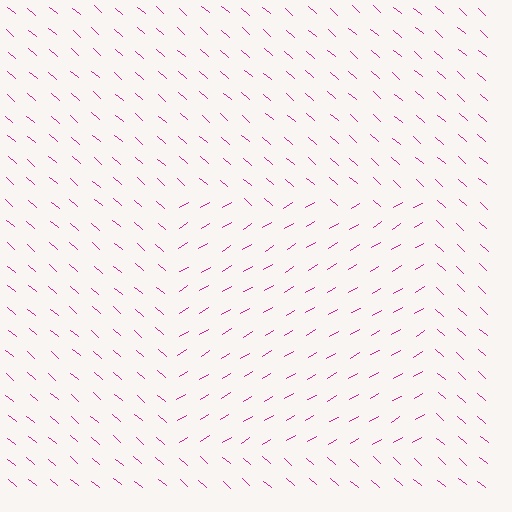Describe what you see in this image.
The image is filled with small magenta line segments. A rectangle region in the image has lines oriented differently from the surrounding lines, creating a visible texture boundary.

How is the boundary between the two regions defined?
The boundary is defined purely by a change in line orientation (approximately 72 degrees difference). All lines are the same color and thickness.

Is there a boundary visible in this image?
Yes, there is a texture boundary formed by a change in line orientation.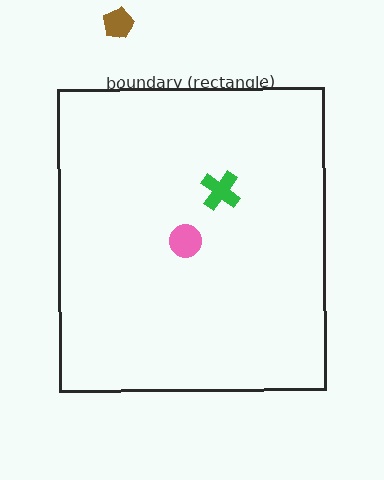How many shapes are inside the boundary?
2 inside, 1 outside.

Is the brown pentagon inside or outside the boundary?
Outside.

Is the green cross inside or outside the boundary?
Inside.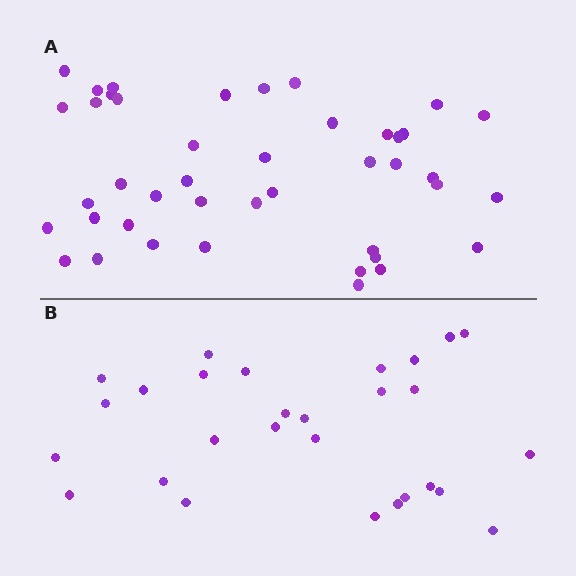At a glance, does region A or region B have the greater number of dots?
Region A (the top region) has more dots.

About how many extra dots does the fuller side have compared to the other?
Region A has approximately 15 more dots than region B.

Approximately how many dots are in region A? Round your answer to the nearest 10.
About 40 dots. (The exact count is 43, which rounds to 40.)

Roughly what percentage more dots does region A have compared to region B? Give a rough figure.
About 55% more.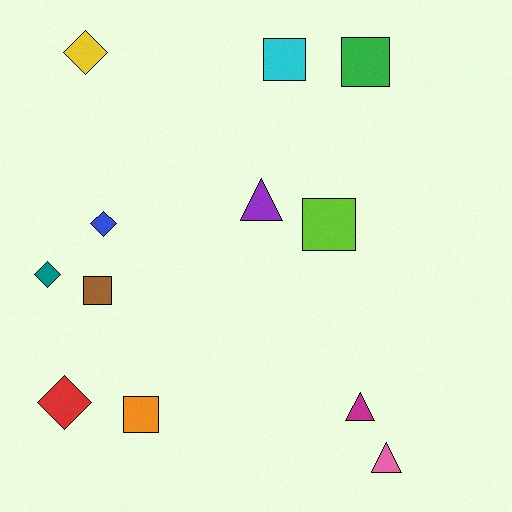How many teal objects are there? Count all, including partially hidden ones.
There is 1 teal object.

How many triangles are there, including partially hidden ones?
There are 3 triangles.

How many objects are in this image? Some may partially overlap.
There are 12 objects.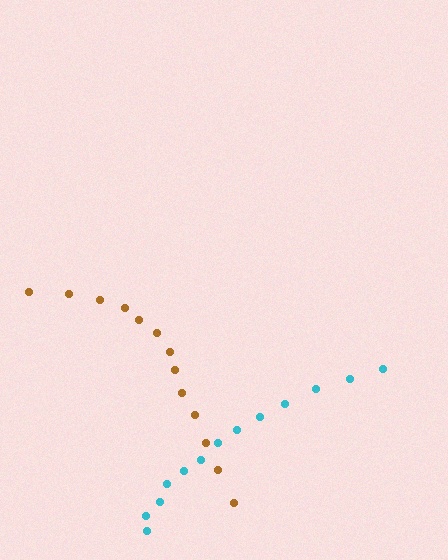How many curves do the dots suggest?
There are 2 distinct paths.